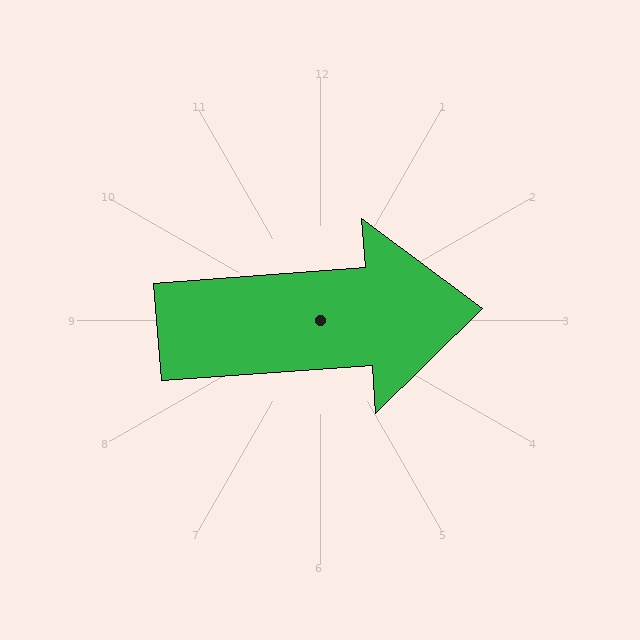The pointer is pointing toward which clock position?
Roughly 3 o'clock.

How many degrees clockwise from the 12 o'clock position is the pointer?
Approximately 86 degrees.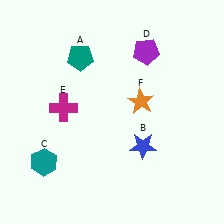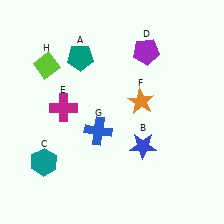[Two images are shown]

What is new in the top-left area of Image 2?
A lime diamond (H) was added in the top-left area of Image 2.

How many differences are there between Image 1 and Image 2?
There are 2 differences between the two images.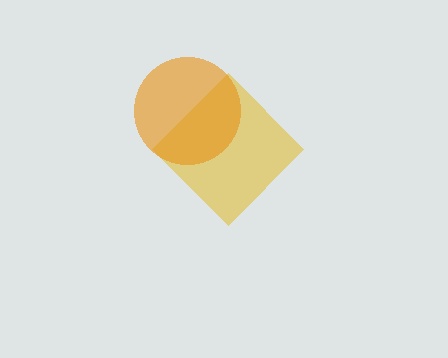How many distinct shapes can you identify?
There are 2 distinct shapes: a yellow diamond, an orange circle.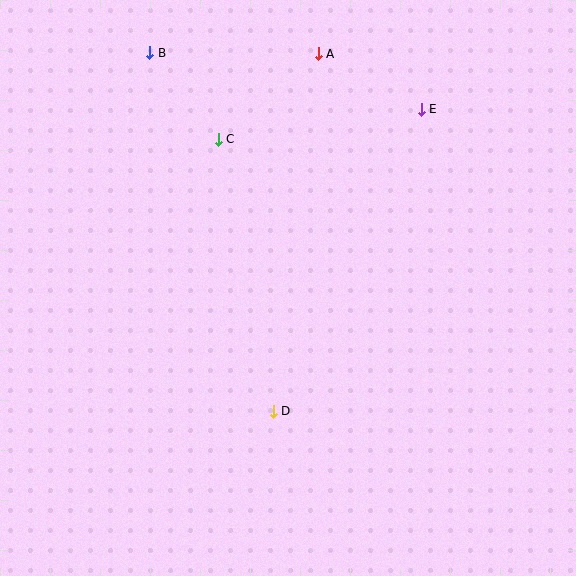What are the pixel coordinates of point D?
Point D is at (273, 411).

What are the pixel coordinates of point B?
Point B is at (150, 53).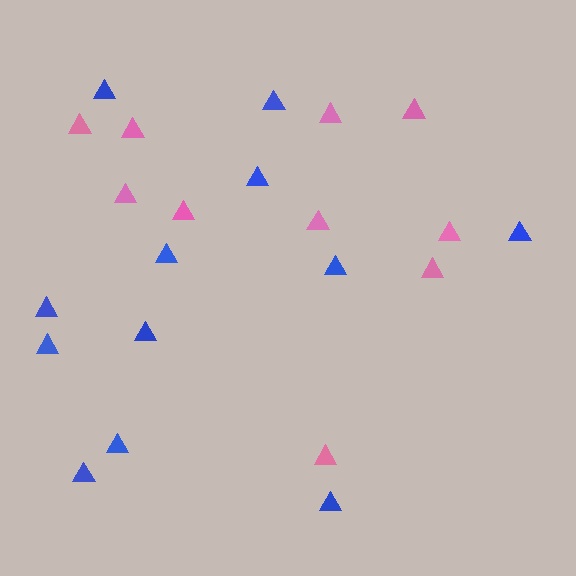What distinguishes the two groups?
There are 2 groups: one group of pink triangles (10) and one group of blue triangles (12).